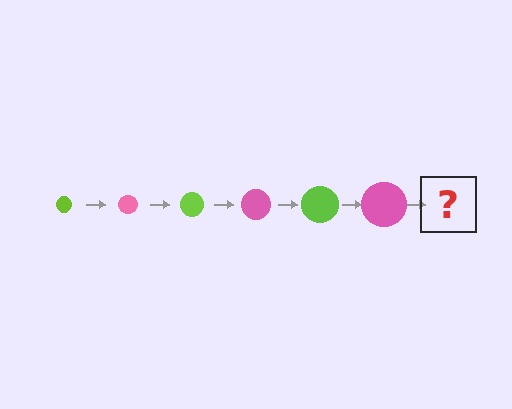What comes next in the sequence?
The next element should be a lime circle, larger than the previous one.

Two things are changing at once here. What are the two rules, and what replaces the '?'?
The two rules are that the circle grows larger each step and the color cycles through lime and pink. The '?' should be a lime circle, larger than the previous one.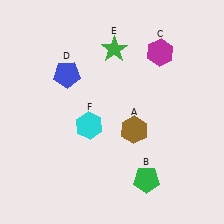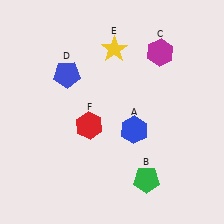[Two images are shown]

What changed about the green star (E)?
In Image 1, E is green. In Image 2, it changed to yellow.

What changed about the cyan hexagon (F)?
In Image 1, F is cyan. In Image 2, it changed to red.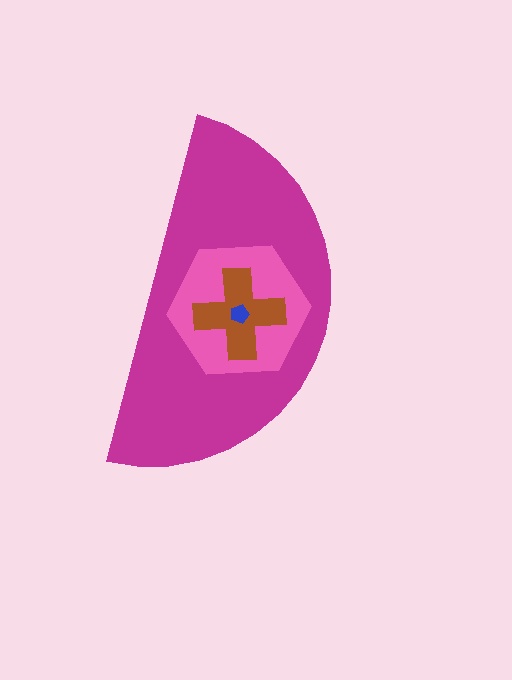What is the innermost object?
The blue pentagon.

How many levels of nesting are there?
4.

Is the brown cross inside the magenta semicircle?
Yes.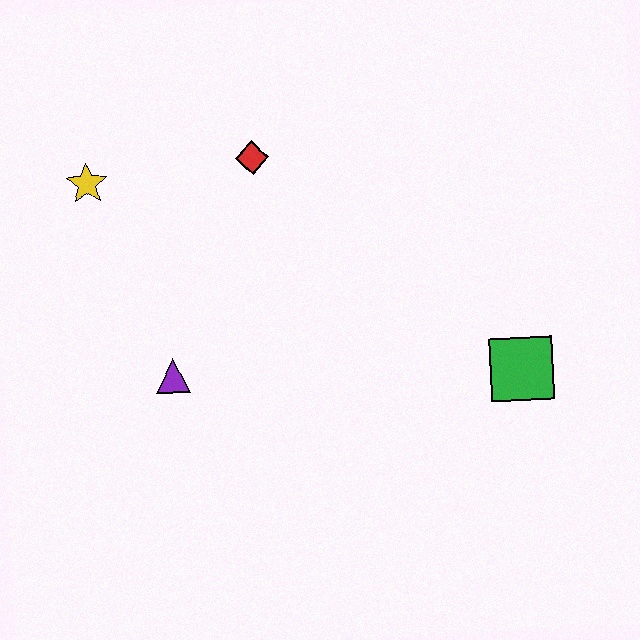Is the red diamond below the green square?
No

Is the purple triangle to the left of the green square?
Yes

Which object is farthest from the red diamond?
The green square is farthest from the red diamond.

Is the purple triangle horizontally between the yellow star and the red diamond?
Yes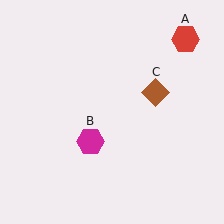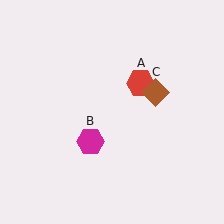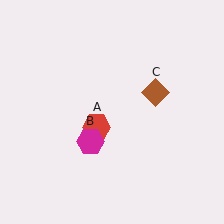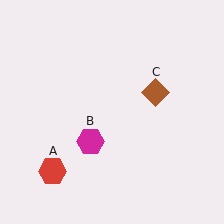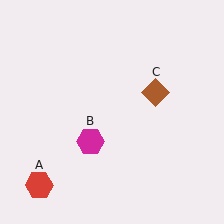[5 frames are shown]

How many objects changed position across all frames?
1 object changed position: red hexagon (object A).